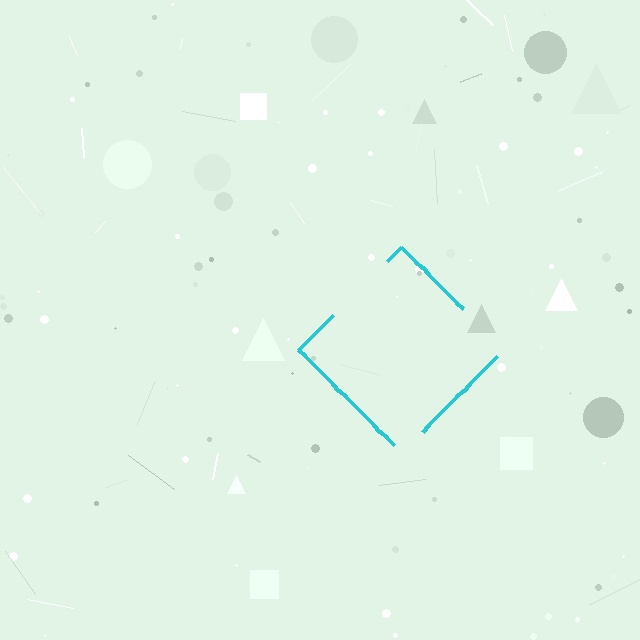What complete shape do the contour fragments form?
The contour fragments form a diamond.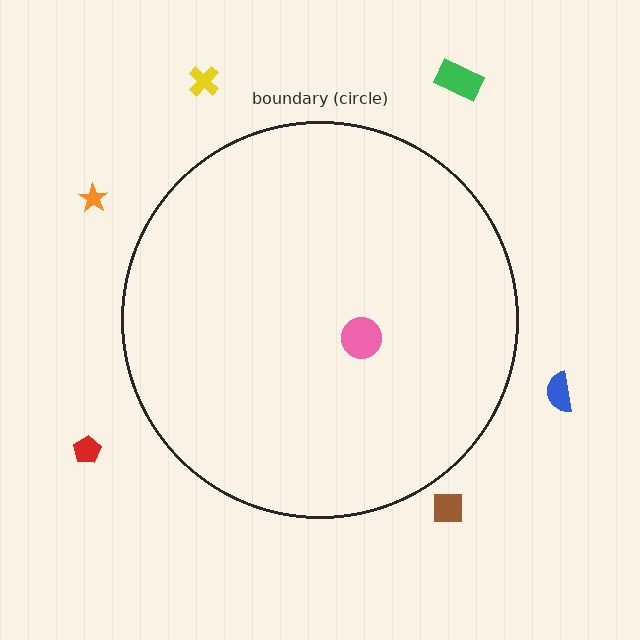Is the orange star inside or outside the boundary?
Outside.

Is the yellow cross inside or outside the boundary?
Outside.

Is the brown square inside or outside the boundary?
Outside.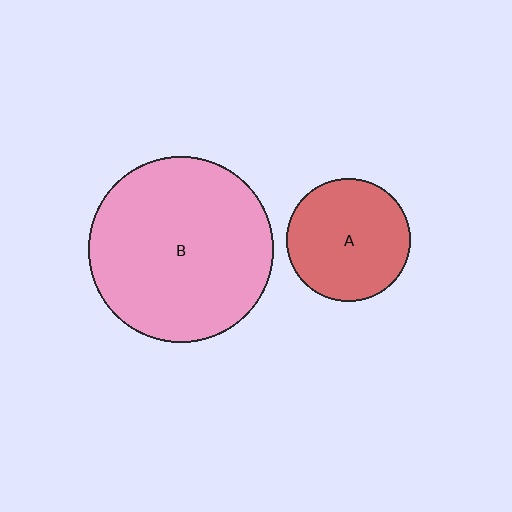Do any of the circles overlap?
No, none of the circles overlap.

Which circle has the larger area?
Circle B (pink).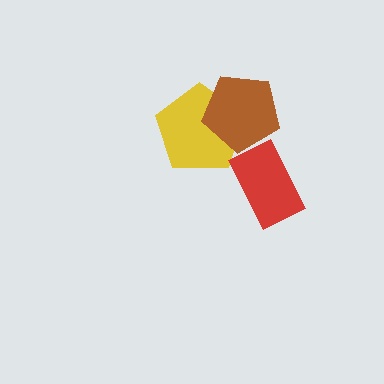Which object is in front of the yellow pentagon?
The brown pentagon is in front of the yellow pentagon.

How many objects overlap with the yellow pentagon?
1 object overlaps with the yellow pentagon.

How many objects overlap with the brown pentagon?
1 object overlaps with the brown pentagon.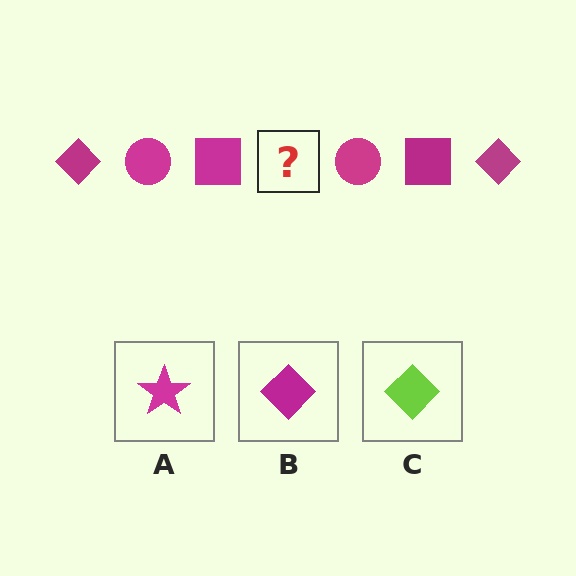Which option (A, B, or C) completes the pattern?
B.